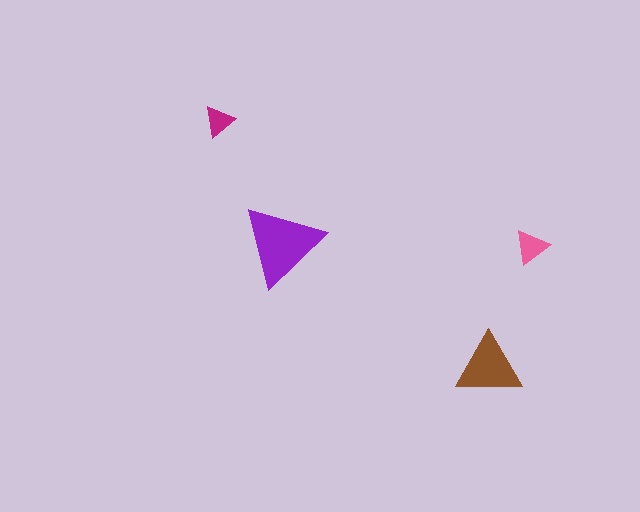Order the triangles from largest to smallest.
the purple one, the brown one, the pink one, the magenta one.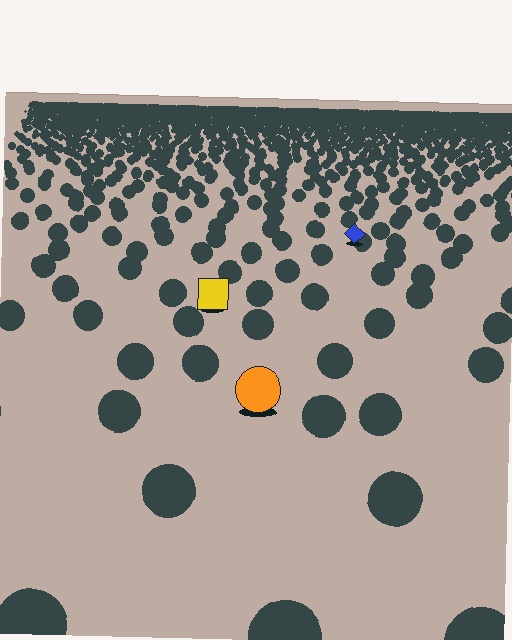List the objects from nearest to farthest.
From nearest to farthest: the orange circle, the yellow square, the blue diamond.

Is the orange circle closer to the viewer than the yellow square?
Yes. The orange circle is closer — you can tell from the texture gradient: the ground texture is coarser near it.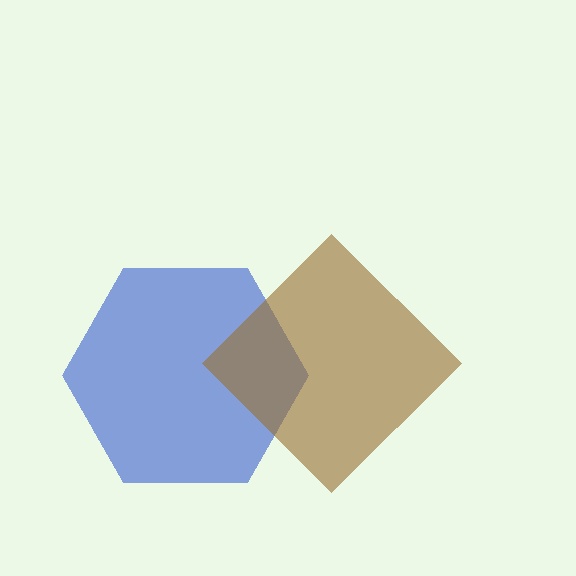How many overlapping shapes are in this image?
There are 2 overlapping shapes in the image.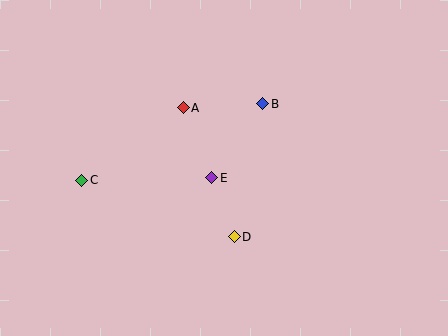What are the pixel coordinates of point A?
Point A is at (183, 108).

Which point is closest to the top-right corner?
Point B is closest to the top-right corner.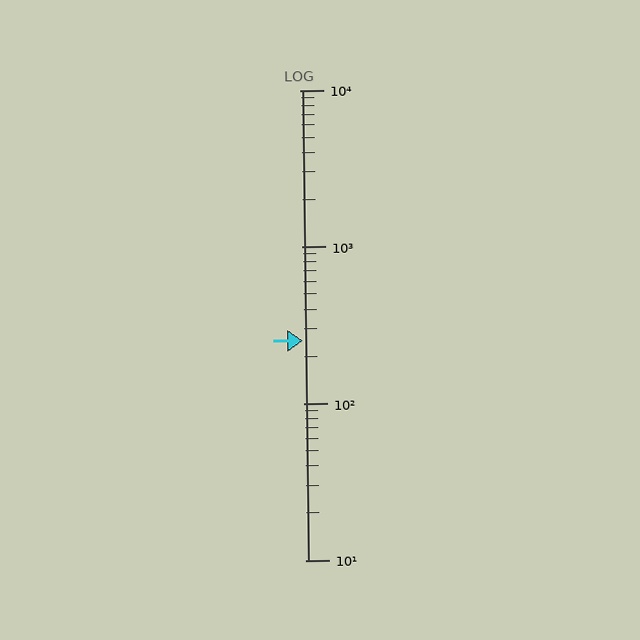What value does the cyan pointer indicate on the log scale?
The pointer indicates approximately 250.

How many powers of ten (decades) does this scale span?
The scale spans 3 decades, from 10 to 10000.